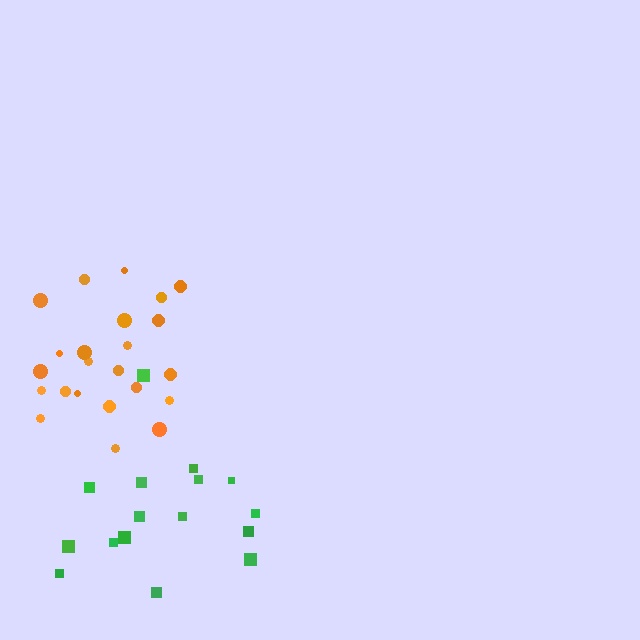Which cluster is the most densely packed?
Orange.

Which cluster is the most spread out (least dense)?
Green.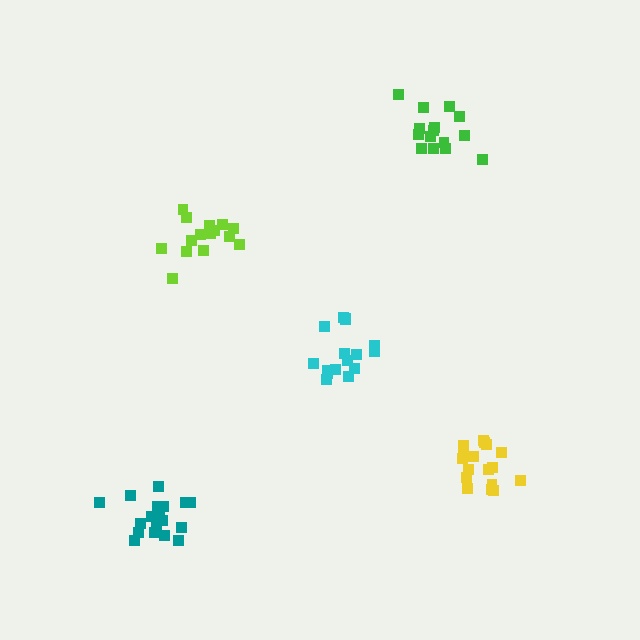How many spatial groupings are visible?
There are 5 spatial groupings.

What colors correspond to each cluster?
The clusters are colored: cyan, yellow, teal, lime, green.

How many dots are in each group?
Group 1: 16 dots, Group 2: 17 dots, Group 3: 18 dots, Group 4: 15 dots, Group 5: 15 dots (81 total).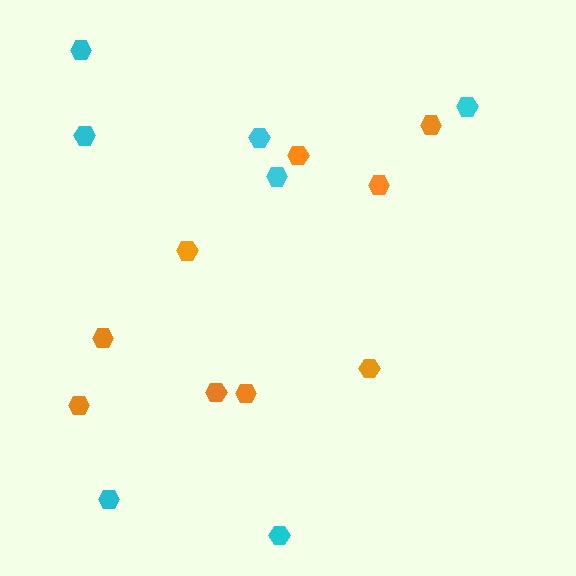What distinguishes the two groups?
There are 2 groups: one group of orange hexagons (9) and one group of cyan hexagons (7).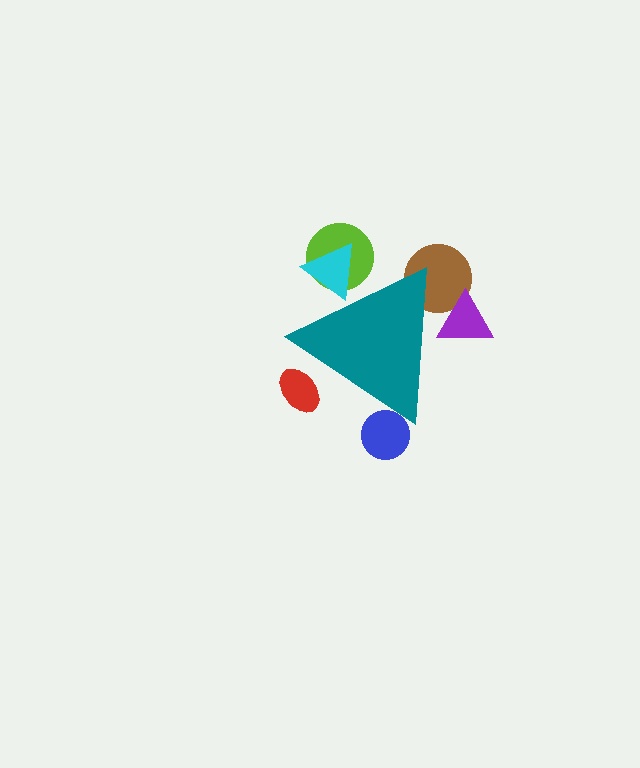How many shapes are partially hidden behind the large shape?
6 shapes are partially hidden.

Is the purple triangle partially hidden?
Yes, the purple triangle is partially hidden behind the teal triangle.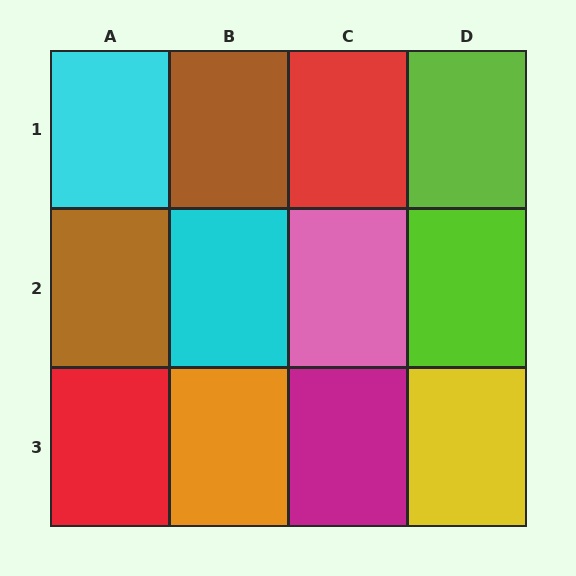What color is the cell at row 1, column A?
Cyan.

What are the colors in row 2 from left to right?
Brown, cyan, pink, lime.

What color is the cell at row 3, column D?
Yellow.